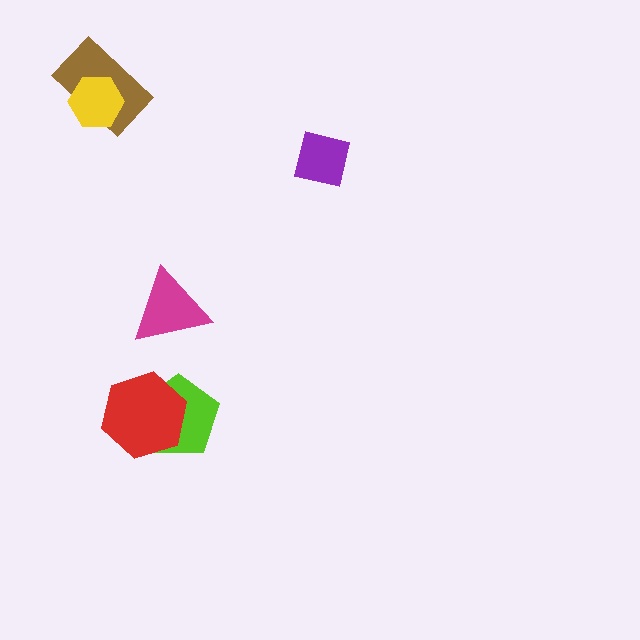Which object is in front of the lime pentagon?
The red hexagon is in front of the lime pentagon.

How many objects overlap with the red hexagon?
1 object overlaps with the red hexagon.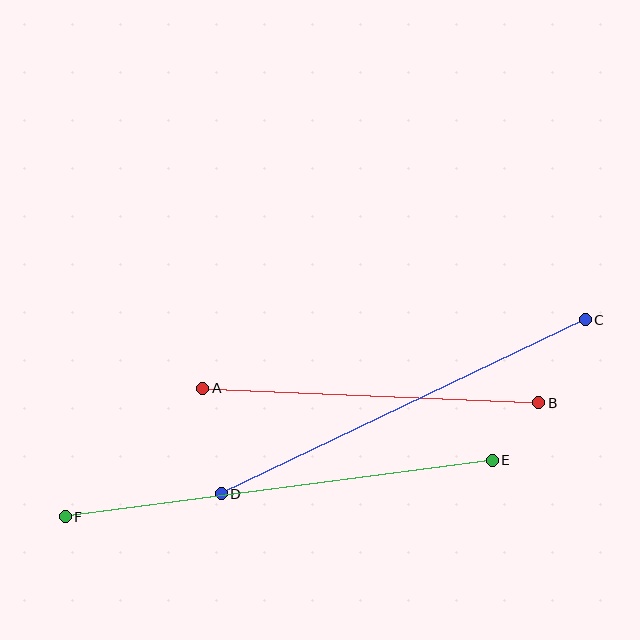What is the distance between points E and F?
The distance is approximately 431 pixels.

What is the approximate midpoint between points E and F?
The midpoint is at approximately (279, 489) pixels.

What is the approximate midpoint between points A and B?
The midpoint is at approximately (371, 396) pixels.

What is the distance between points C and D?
The distance is approximately 404 pixels.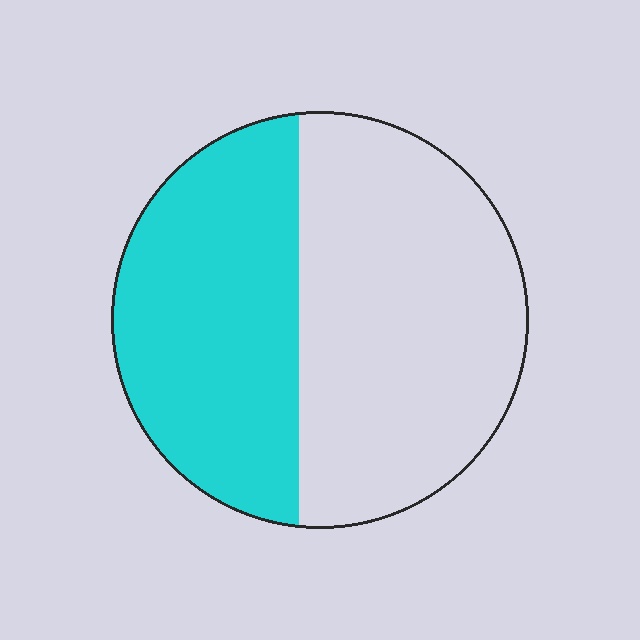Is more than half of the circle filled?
No.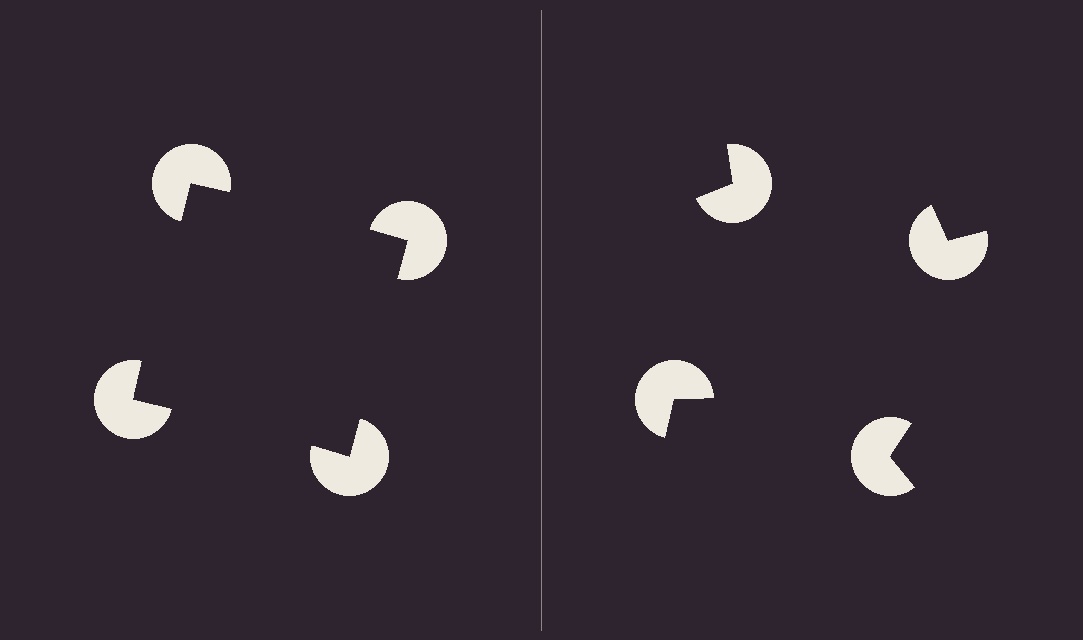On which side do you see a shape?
An illusory square appears on the left side. On the right side the wedge cuts are rotated, so no coherent shape forms.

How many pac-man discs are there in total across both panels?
8 — 4 on each side.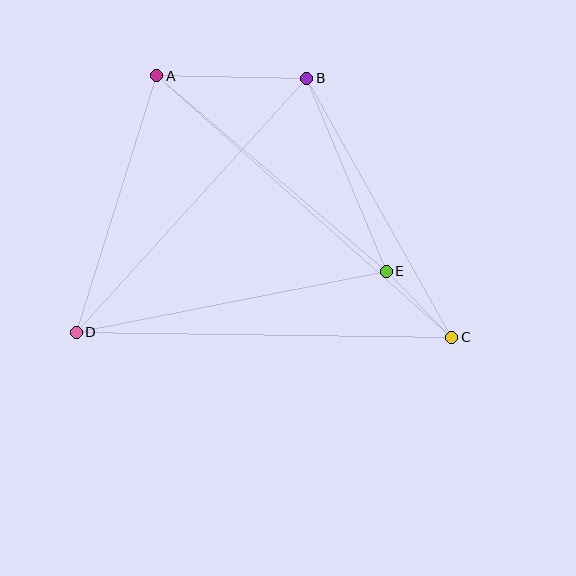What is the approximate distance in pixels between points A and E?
The distance between A and E is approximately 301 pixels.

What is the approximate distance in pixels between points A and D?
The distance between A and D is approximately 269 pixels.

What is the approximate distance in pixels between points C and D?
The distance between C and D is approximately 376 pixels.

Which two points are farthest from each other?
Points A and C are farthest from each other.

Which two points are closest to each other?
Points C and E are closest to each other.